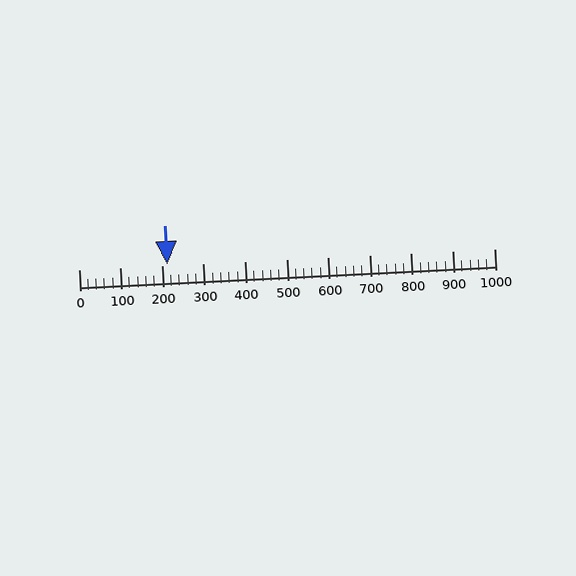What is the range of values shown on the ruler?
The ruler shows values from 0 to 1000.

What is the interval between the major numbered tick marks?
The major tick marks are spaced 100 units apart.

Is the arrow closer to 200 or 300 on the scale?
The arrow is closer to 200.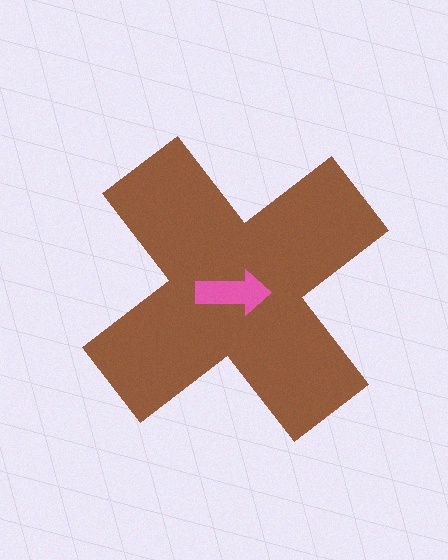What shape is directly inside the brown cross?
The pink arrow.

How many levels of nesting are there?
2.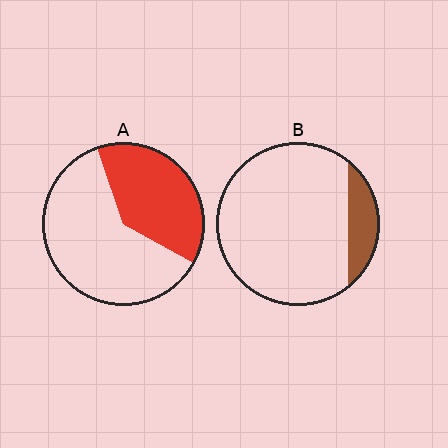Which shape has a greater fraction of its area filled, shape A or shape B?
Shape A.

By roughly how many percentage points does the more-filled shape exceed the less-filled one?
By roughly 25 percentage points (A over B).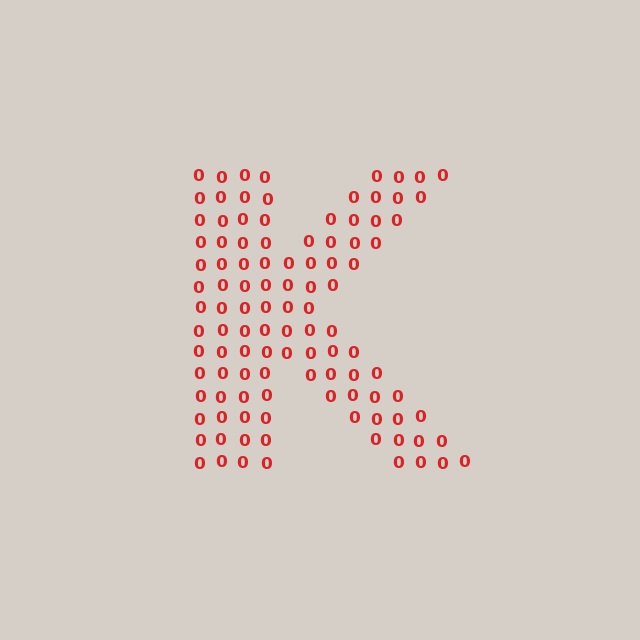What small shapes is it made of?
It is made of small digit 0's.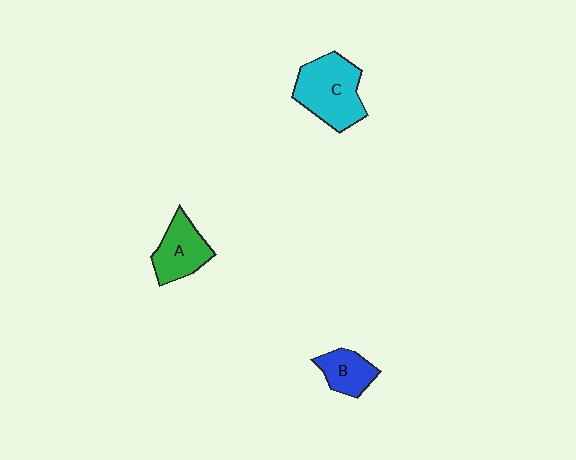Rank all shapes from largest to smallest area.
From largest to smallest: C (cyan), A (green), B (blue).